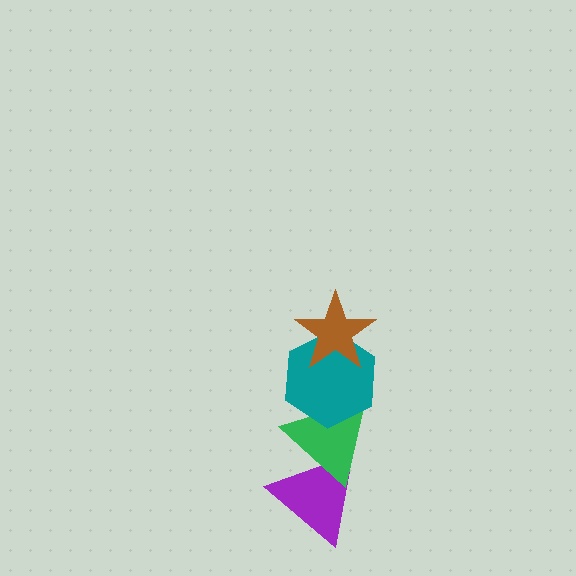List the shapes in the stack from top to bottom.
From top to bottom: the brown star, the teal hexagon, the green triangle, the purple triangle.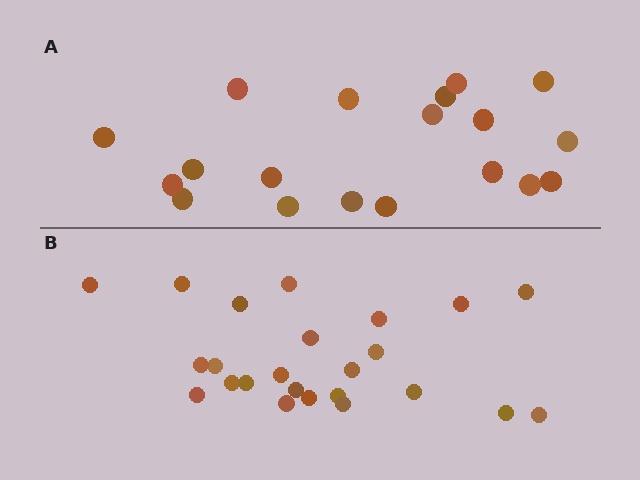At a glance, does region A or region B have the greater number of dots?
Region B (the bottom region) has more dots.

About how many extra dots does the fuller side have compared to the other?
Region B has about 5 more dots than region A.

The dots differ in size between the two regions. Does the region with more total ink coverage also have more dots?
No. Region A has more total ink coverage because its dots are larger, but region B actually contains more individual dots. Total area can be misleading — the number of items is what matters here.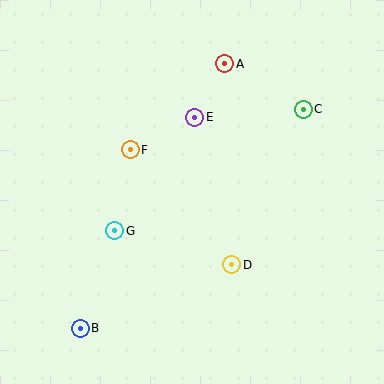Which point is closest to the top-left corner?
Point F is closest to the top-left corner.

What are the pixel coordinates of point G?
Point G is at (115, 231).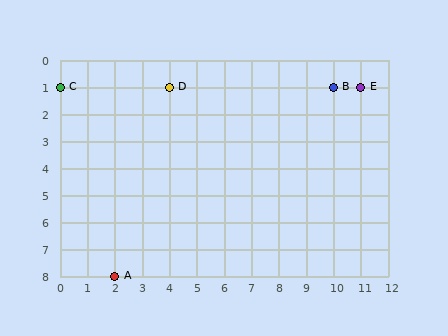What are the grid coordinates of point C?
Point C is at grid coordinates (0, 1).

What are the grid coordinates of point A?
Point A is at grid coordinates (2, 8).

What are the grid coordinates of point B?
Point B is at grid coordinates (10, 1).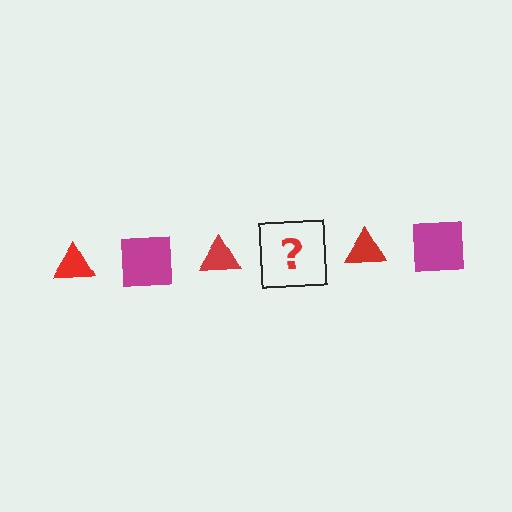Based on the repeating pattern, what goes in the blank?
The blank should be a magenta square.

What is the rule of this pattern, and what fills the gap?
The rule is that the pattern alternates between red triangle and magenta square. The gap should be filled with a magenta square.